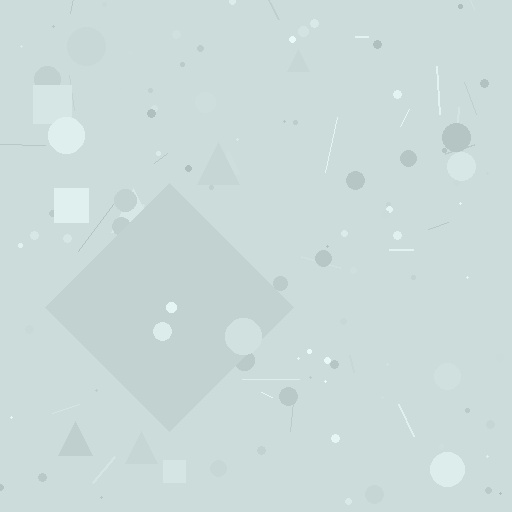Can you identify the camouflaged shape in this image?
The camouflaged shape is a diamond.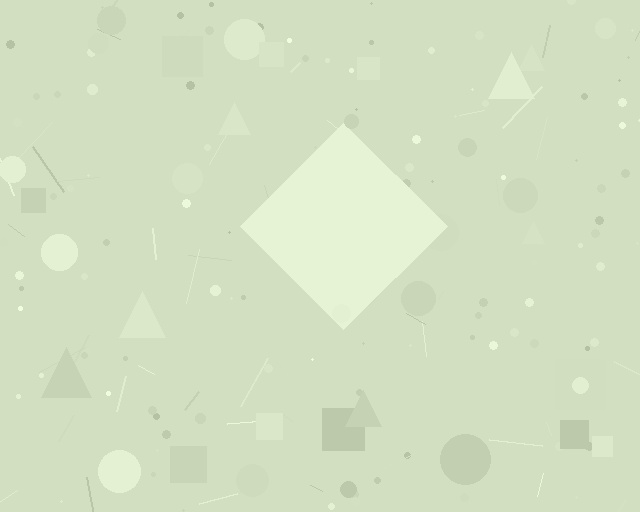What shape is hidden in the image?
A diamond is hidden in the image.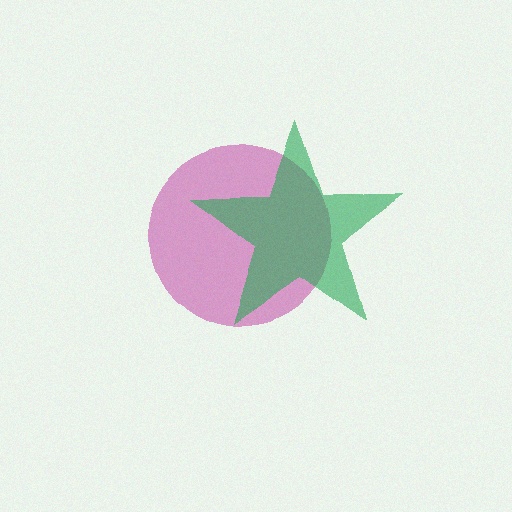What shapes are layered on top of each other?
The layered shapes are: a magenta circle, a green star.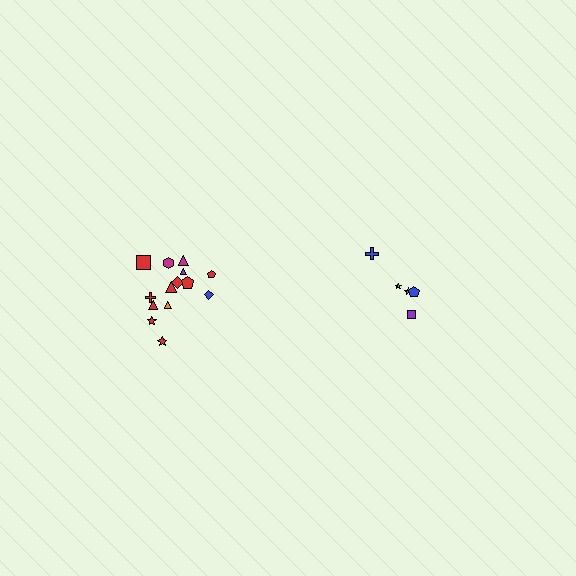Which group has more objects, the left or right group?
The left group.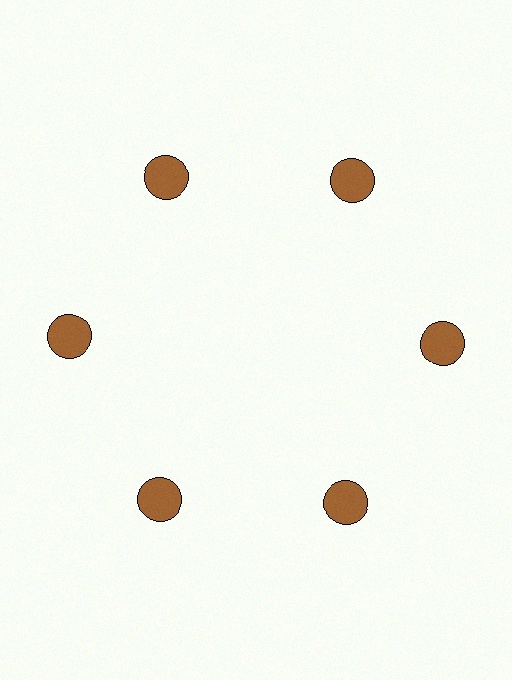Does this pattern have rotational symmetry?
Yes, this pattern has 6-fold rotational symmetry. It looks the same after rotating 60 degrees around the center.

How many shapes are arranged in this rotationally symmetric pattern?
There are 6 shapes, arranged in 6 groups of 1.